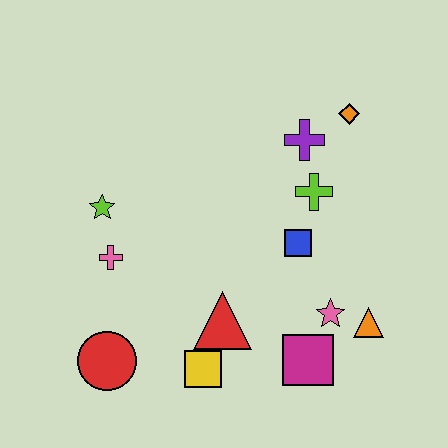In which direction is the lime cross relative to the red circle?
The lime cross is to the right of the red circle.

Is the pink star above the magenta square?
Yes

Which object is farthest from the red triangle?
The orange diamond is farthest from the red triangle.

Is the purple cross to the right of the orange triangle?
No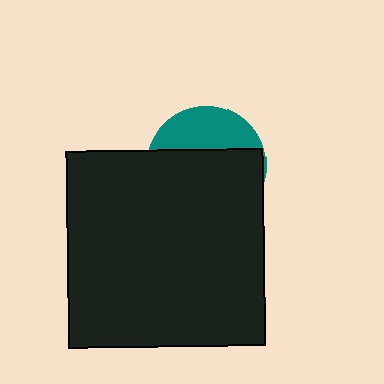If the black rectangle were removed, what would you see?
You would see the complete teal circle.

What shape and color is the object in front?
The object in front is a black rectangle.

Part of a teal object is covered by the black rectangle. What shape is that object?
It is a circle.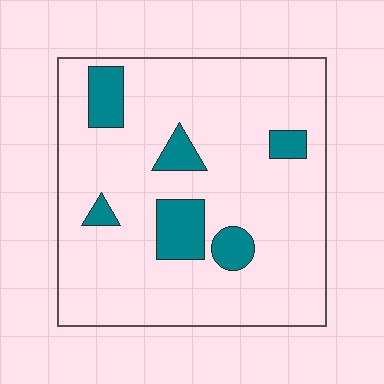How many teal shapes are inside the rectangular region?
6.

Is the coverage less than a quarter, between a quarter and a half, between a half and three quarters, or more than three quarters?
Less than a quarter.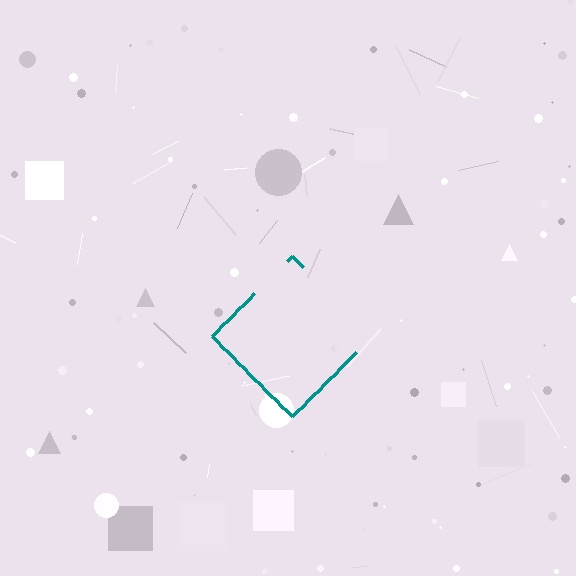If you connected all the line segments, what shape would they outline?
They would outline a diamond.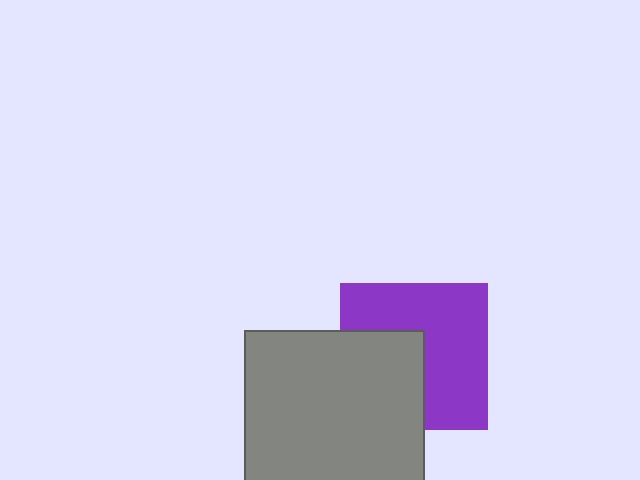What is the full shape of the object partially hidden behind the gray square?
The partially hidden object is a purple square.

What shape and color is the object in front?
The object in front is a gray square.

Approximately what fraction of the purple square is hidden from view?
Roughly 40% of the purple square is hidden behind the gray square.